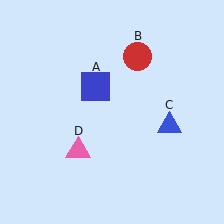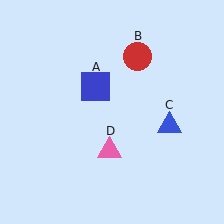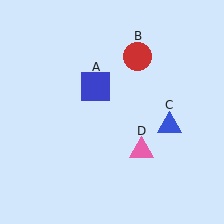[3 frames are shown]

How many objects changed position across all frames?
1 object changed position: pink triangle (object D).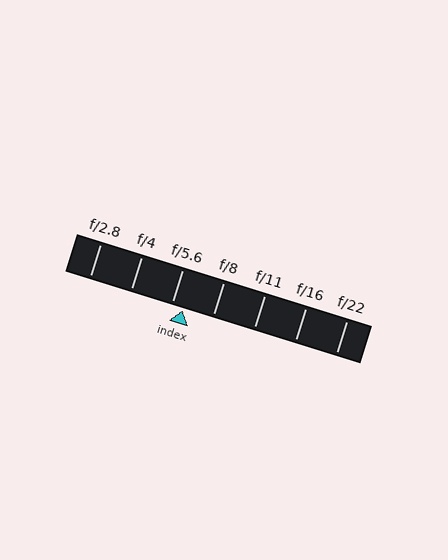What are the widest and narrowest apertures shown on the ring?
The widest aperture shown is f/2.8 and the narrowest is f/22.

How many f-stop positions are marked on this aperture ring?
There are 7 f-stop positions marked.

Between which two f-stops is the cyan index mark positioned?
The index mark is between f/5.6 and f/8.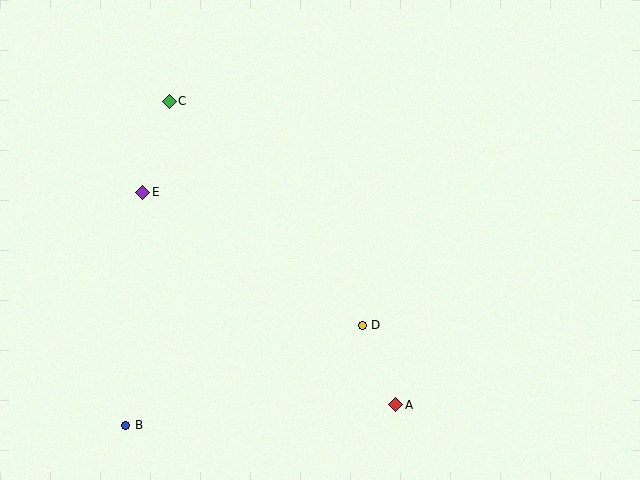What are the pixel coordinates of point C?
Point C is at (169, 101).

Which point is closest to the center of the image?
Point D at (362, 325) is closest to the center.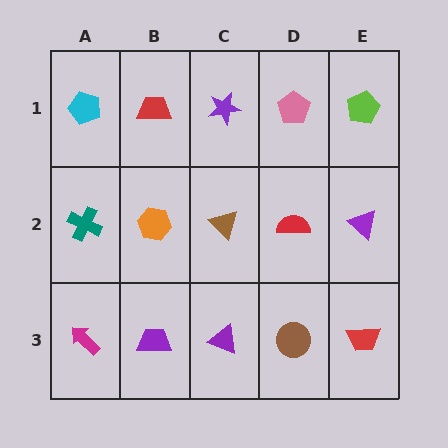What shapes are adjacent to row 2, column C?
A purple star (row 1, column C), a purple triangle (row 3, column C), an orange hexagon (row 2, column B), a red semicircle (row 2, column D).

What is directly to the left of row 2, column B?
A teal cross.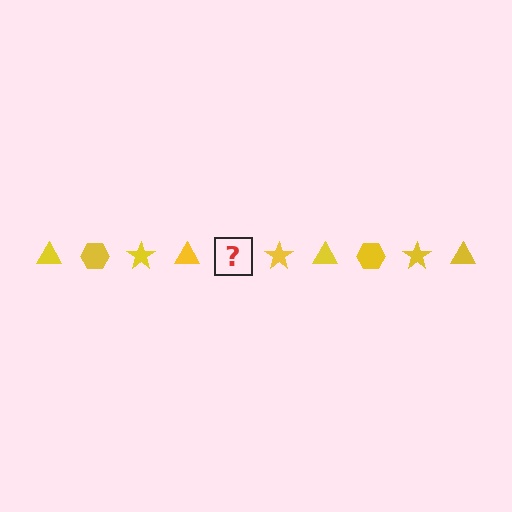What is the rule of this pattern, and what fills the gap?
The rule is that the pattern cycles through triangle, hexagon, star shapes in yellow. The gap should be filled with a yellow hexagon.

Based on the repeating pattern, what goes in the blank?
The blank should be a yellow hexagon.